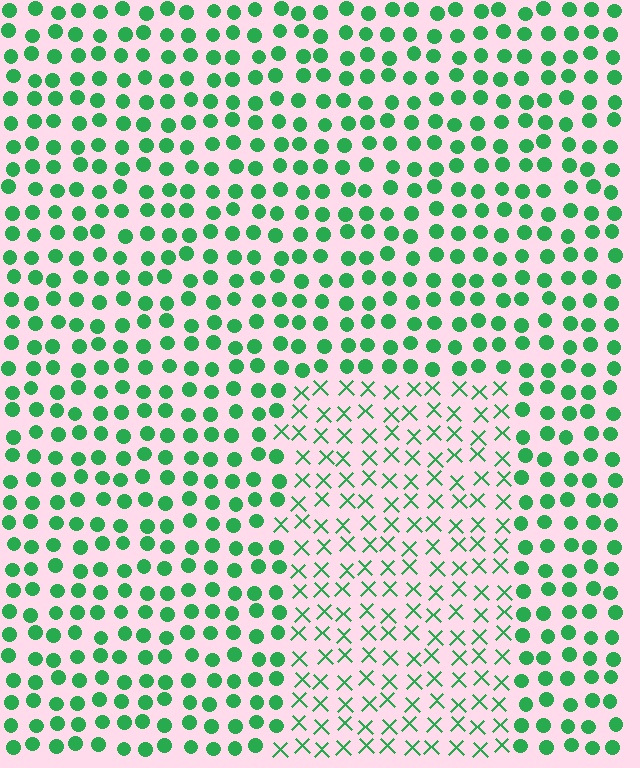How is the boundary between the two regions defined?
The boundary is defined by a change in element shape: X marks inside vs. circles outside. All elements share the same color and spacing.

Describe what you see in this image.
The image is filled with small green elements arranged in a uniform grid. A rectangle-shaped region contains X marks, while the surrounding area contains circles. The boundary is defined purely by the change in element shape.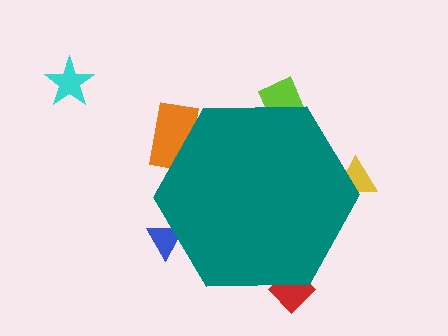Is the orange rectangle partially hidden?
Yes, the orange rectangle is partially hidden behind the teal hexagon.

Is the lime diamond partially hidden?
Yes, the lime diamond is partially hidden behind the teal hexagon.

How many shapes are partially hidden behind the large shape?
5 shapes are partially hidden.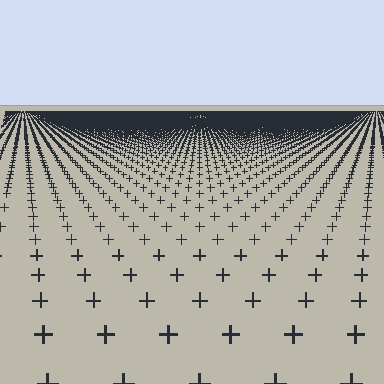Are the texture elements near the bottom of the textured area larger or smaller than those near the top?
Larger. Near the bottom, elements are closer to the viewer and appear at a bigger on-screen size.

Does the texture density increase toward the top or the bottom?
Density increases toward the top.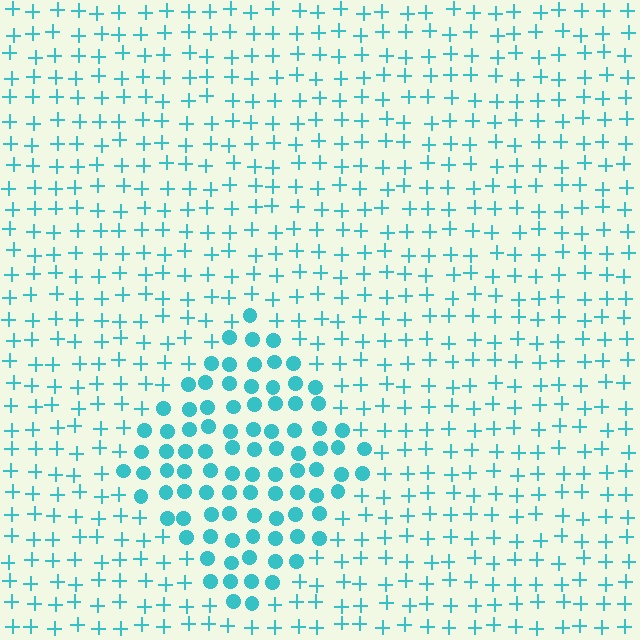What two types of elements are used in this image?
The image uses circles inside the diamond region and plus signs outside it.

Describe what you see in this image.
The image is filled with small cyan elements arranged in a uniform grid. A diamond-shaped region contains circles, while the surrounding area contains plus signs. The boundary is defined purely by the change in element shape.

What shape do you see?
I see a diamond.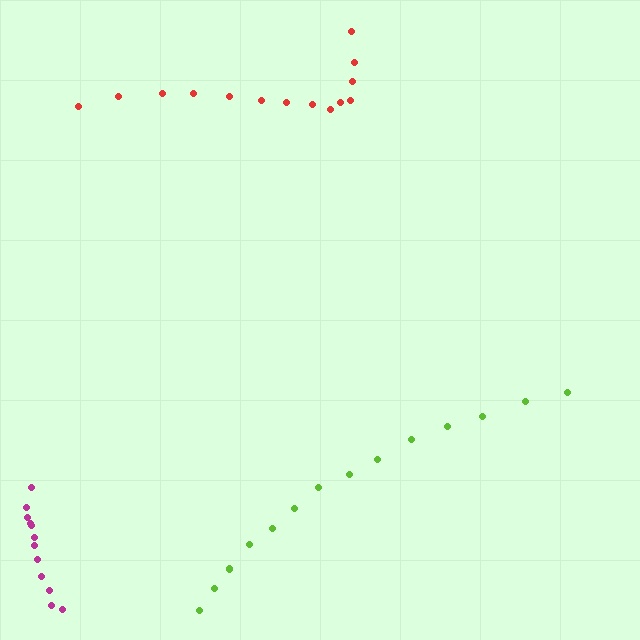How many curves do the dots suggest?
There are 3 distinct paths.